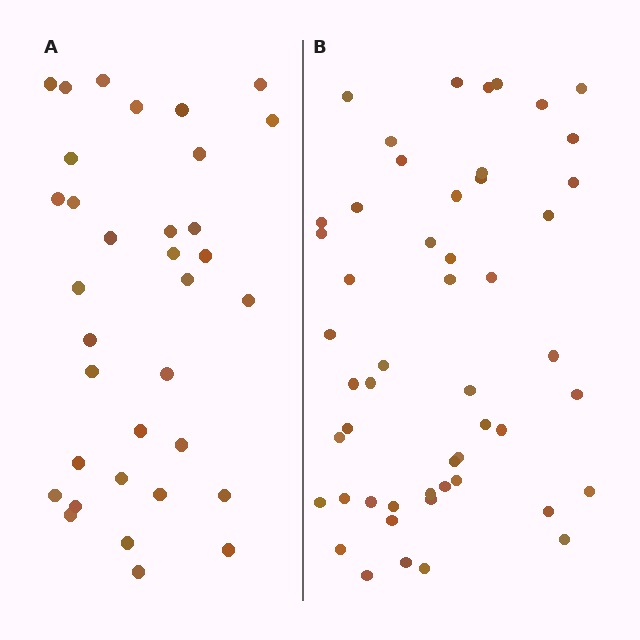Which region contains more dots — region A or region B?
Region B (the right region) has more dots.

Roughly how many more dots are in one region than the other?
Region B has approximately 15 more dots than region A.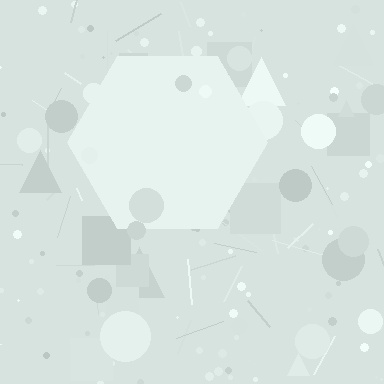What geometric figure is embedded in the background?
A hexagon is embedded in the background.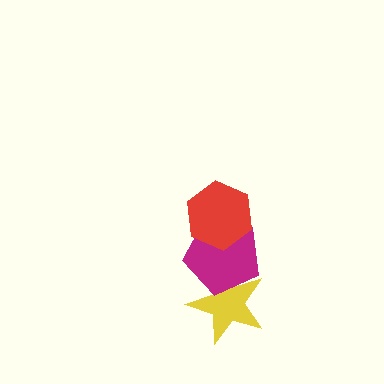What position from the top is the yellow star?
The yellow star is 3rd from the top.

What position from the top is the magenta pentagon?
The magenta pentagon is 2nd from the top.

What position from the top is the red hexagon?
The red hexagon is 1st from the top.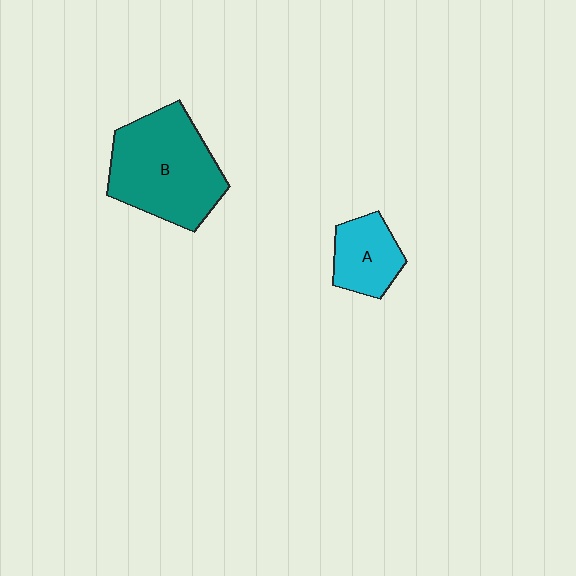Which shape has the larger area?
Shape B (teal).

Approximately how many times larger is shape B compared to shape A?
Approximately 2.2 times.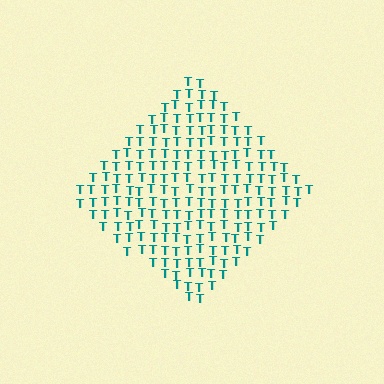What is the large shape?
The large shape is a diamond.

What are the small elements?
The small elements are letter T's.